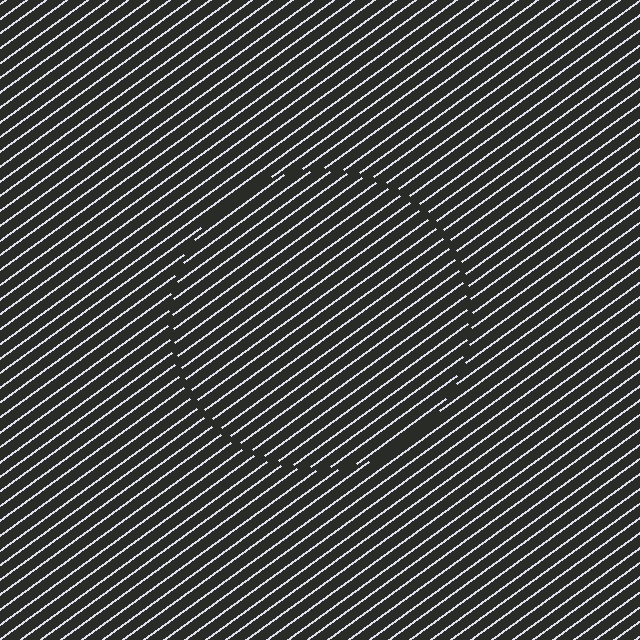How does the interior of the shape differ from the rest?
The interior of the shape contains the same grating, shifted by half a period — the contour is defined by the phase discontinuity where line-ends from the inner and outer gratings abut.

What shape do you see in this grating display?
An illusory circle. The interior of the shape contains the same grating, shifted by half a period — the contour is defined by the phase discontinuity where line-ends from the inner and outer gratings abut.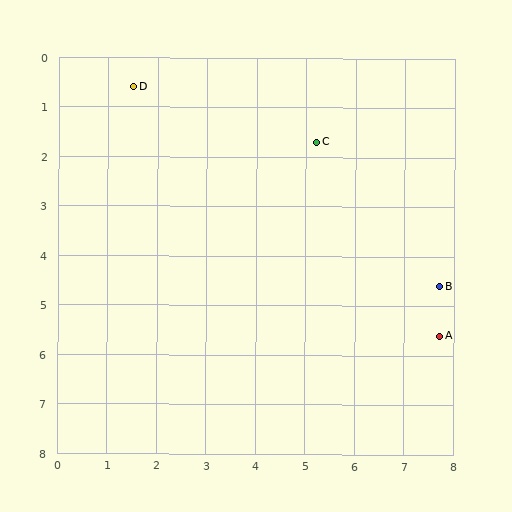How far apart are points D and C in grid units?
Points D and C are about 3.9 grid units apart.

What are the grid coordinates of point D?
Point D is at approximately (1.5, 0.6).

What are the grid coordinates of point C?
Point C is at approximately (5.2, 1.7).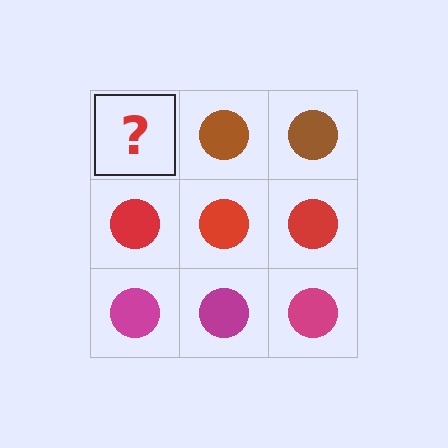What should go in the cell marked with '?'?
The missing cell should contain a brown circle.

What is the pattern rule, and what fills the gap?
The rule is that each row has a consistent color. The gap should be filled with a brown circle.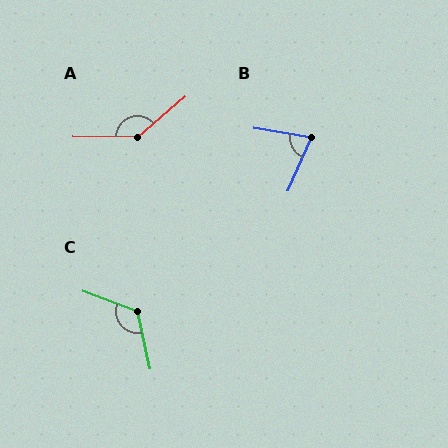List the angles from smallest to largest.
B (76°), C (123°), A (139°).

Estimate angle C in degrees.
Approximately 123 degrees.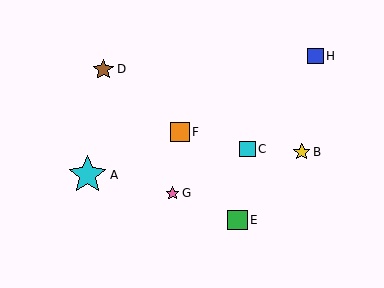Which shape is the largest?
The cyan star (labeled A) is the largest.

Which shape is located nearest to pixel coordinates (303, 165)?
The yellow star (labeled B) at (302, 152) is nearest to that location.